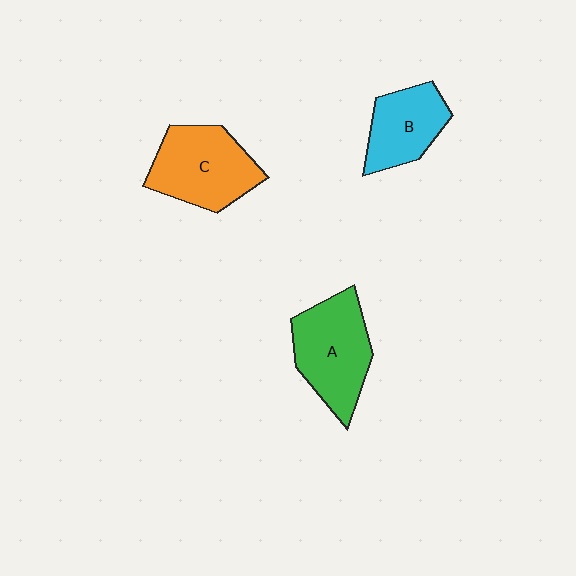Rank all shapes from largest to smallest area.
From largest to smallest: A (green), C (orange), B (cyan).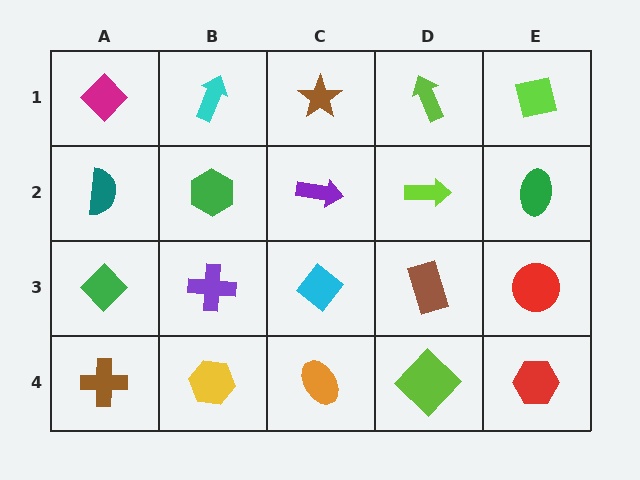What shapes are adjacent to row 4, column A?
A green diamond (row 3, column A), a yellow hexagon (row 4, column B).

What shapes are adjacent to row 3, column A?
A teal semicircle (row 2, column A), a brown cross (row 4, column A), a purple cross (row 3, column B).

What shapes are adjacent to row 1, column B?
A green hexagon (row 2, column B), a magenta diamond (row 1, column A), a brown star (row 1, column C).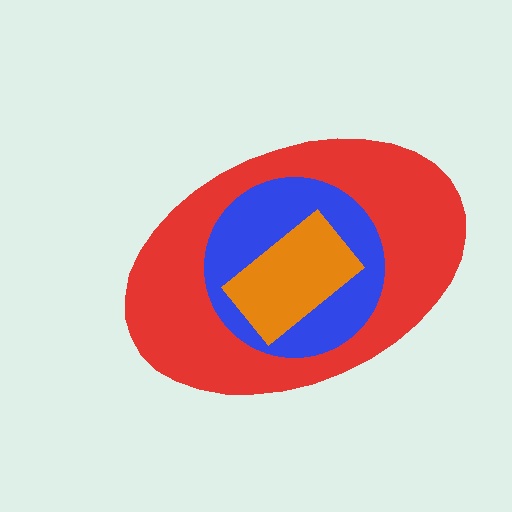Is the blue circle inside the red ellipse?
Yes.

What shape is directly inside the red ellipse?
The blue circle.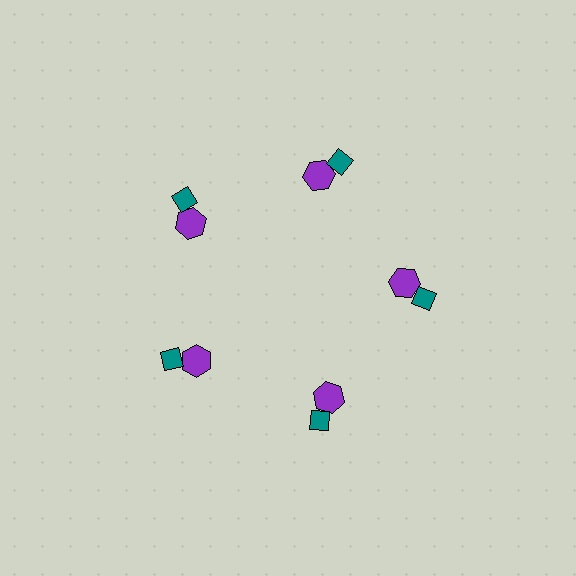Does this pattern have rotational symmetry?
Yes, this pattern has 5-fold rotational symmetry. It looks the same after rotating 72 degrees around the center.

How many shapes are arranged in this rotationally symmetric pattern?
There are 10 shapes, arranged in 5 groups of 2.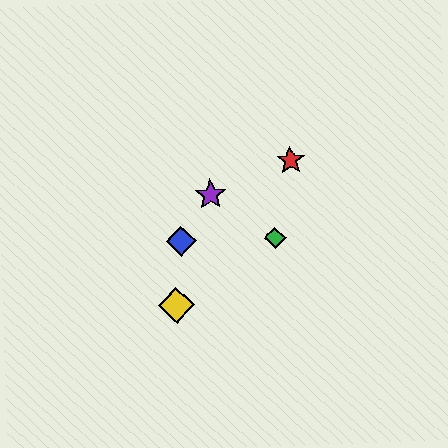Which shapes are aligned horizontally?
The blue diamond, the green diamond are aligned horizontally.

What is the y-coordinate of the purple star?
The purple star is at y≈194.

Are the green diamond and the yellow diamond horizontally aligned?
No, the green diamond is at y≈238 and the yellow diamond is at y≈305.